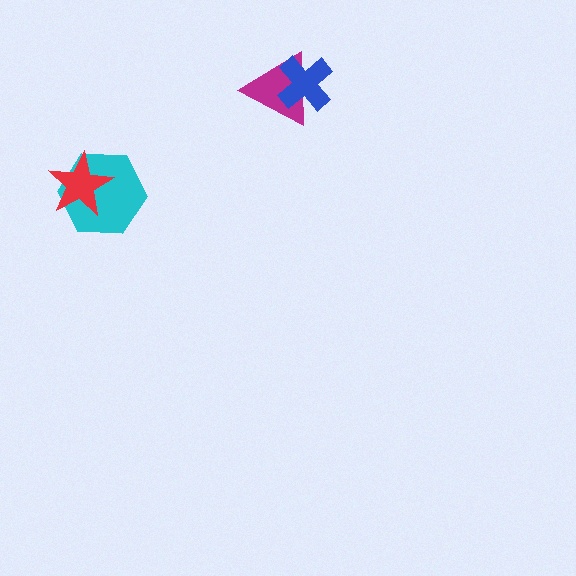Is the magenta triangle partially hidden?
Yes, it is partially covered by another shape.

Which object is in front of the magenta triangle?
The blue cross is in front of the magenta triangle.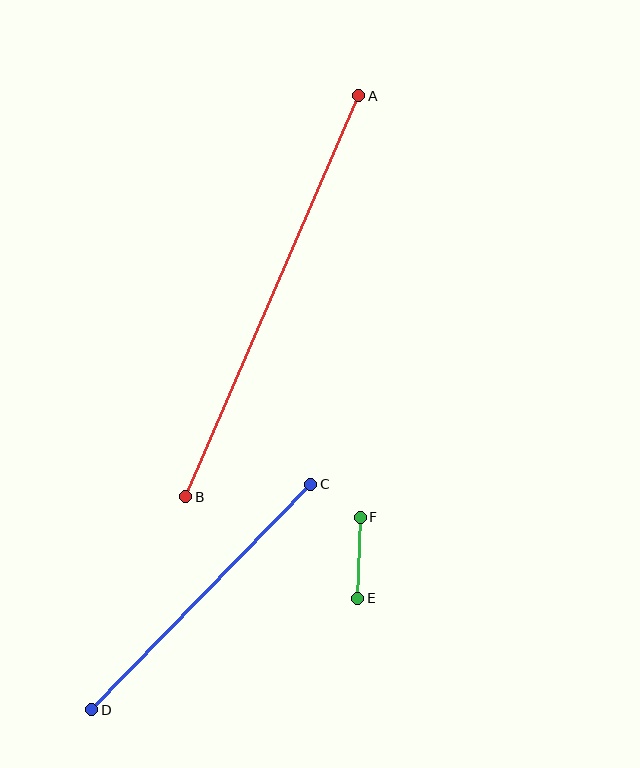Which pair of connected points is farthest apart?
Points A and B are farthest apart.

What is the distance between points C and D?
The distance is approximately 314 pixels.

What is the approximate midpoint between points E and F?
The midpoint is at approximately (359, 558) pixels.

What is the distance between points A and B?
The distance is approximately 437 pixels.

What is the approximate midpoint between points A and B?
The midpoint is at approximately (272, 296) pixels.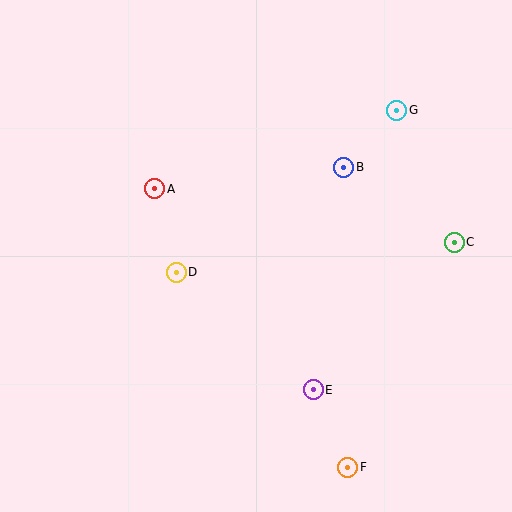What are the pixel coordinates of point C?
Point C is at (454, 242).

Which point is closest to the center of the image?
Point D at (176, 272) is closest to the center.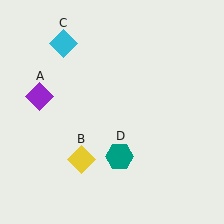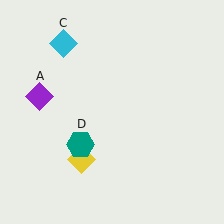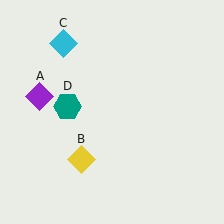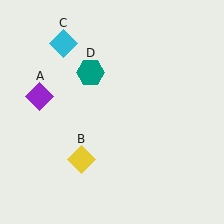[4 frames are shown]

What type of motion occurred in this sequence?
The teal hexagon (object D) rotated clockwise around the center of the scene.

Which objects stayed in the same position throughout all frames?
Purple diamond (object A) and yellow diamond (object B) and cyan diamond (object C) remained stationary.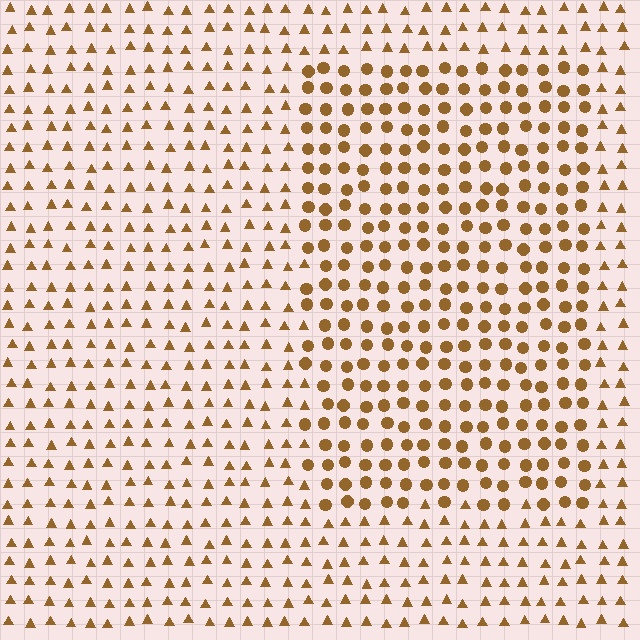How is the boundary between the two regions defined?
The boundary is defined by a change in element shape: circles inside vs. triangles outside. All elements share the same color and spacing.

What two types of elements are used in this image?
The image uses circles inside the rectangle region and triangles outside it.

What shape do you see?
I see a rectangle.